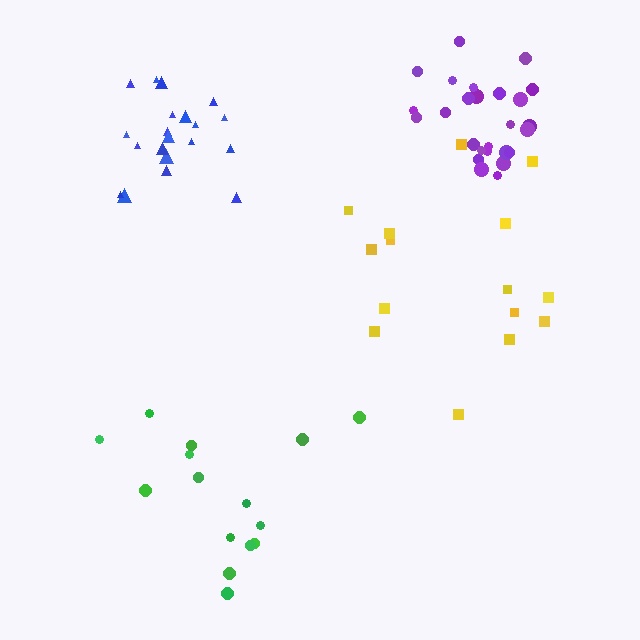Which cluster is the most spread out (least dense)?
Yellow.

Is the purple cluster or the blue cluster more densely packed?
Purple.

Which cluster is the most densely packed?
Purple.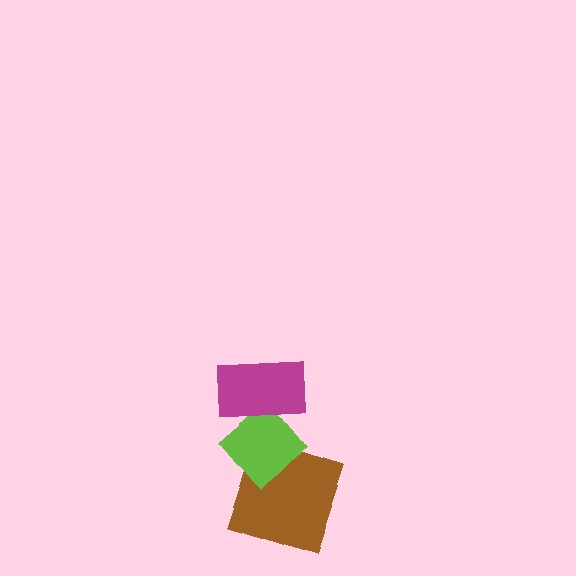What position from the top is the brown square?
The brown square is 3rd from the top.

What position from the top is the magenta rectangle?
The magenta rectangle is 1st from the top.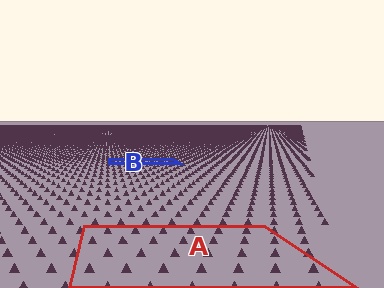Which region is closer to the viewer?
Region A is closer. The texture elements there are larger and more spread out.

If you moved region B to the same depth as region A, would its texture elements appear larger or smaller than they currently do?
They would appear larger. At a closer depth, the same texture elements are projected at a bigger on-screen size.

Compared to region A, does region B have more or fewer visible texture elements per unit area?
Region B has more texture elements per unit area — they are packed more densely because it is farther away.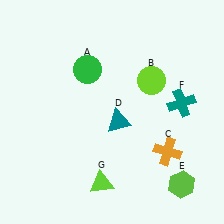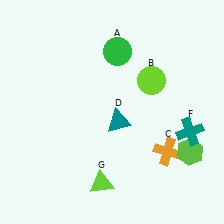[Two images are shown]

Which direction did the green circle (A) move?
The green circle (A) moved right.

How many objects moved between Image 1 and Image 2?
3 objects moved between the two images.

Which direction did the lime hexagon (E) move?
The lime hexagon (E) moved up.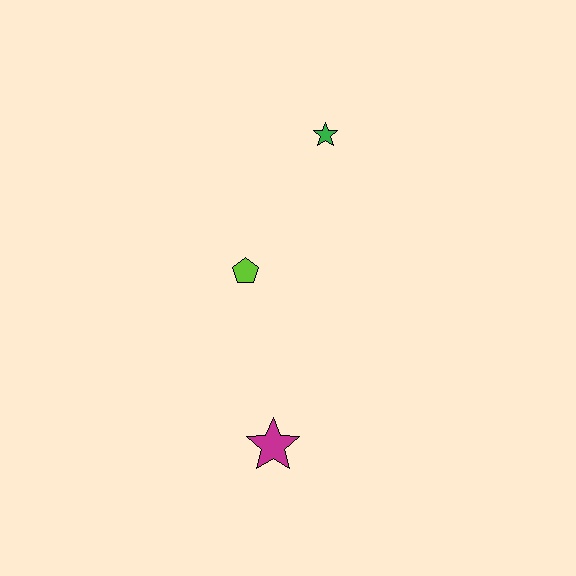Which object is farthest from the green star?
The magenta star is farthest from the green star.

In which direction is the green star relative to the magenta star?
The green star is above the magenta star.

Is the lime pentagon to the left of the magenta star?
Yes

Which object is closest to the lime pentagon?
The green star is closest to the lime pentagon.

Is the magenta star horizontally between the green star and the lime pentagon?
Yes